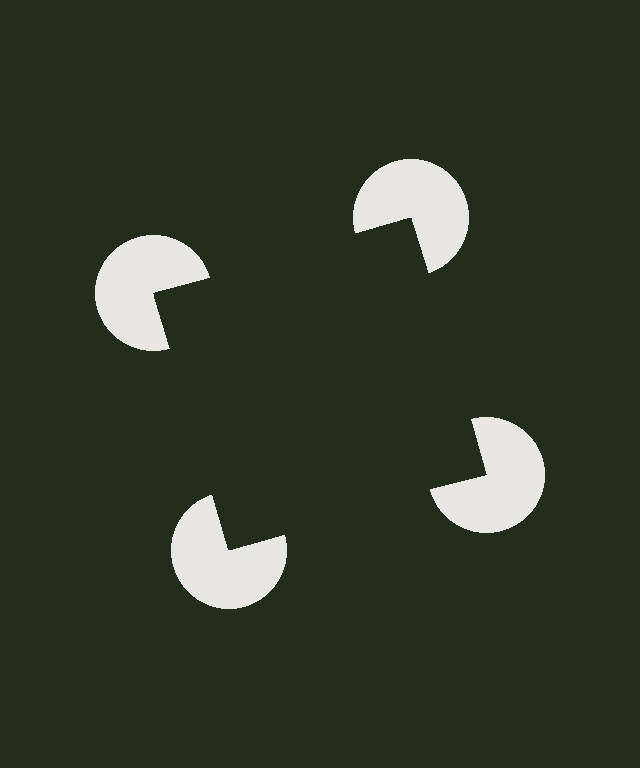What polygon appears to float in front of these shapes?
An illusory square — its edges are inferred from the aligned wedge cuts in the pac-man discs, not physically drawn.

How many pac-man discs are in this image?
There are 4 — one at each vertex of the illusory square.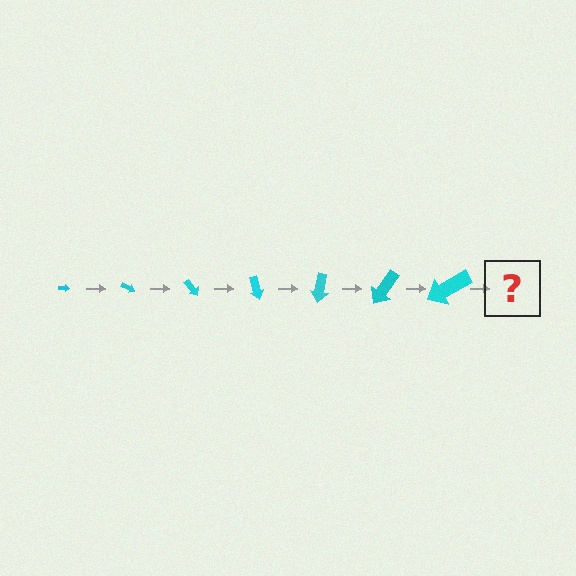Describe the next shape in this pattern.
It should be an arrow, larger than the previous one and rotated 175 degrees from the start.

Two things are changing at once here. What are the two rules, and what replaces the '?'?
The two rules are that the arrow grows larger each step and it rotates 25 degrees each step. The '?' should be an arrow, larger than the previous one and rotated 175 degrees from the start.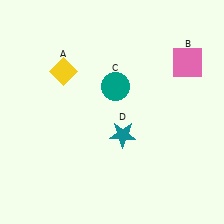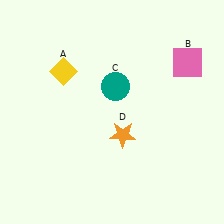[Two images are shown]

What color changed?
The star (D) changed from teal in Image 1 to orange in Image 2.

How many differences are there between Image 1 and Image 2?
There is 1 difference between the two images.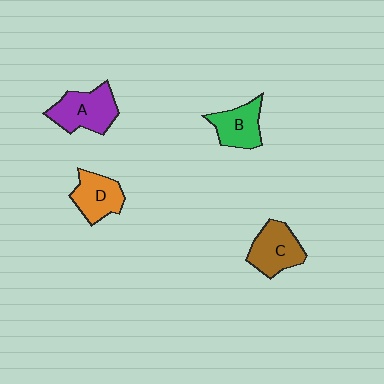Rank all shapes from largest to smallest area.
From largest to smallest: A (purple), C (brown), D (orange), B (green).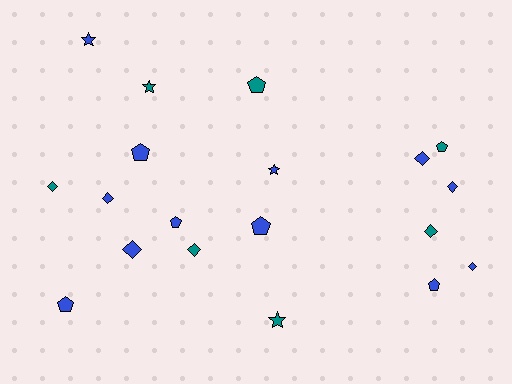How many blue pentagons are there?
There are 5 blue pentagons.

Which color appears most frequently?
Blue, with 12 objects.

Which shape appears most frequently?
Diamond, with 8 objects.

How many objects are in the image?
There are 19 objects.